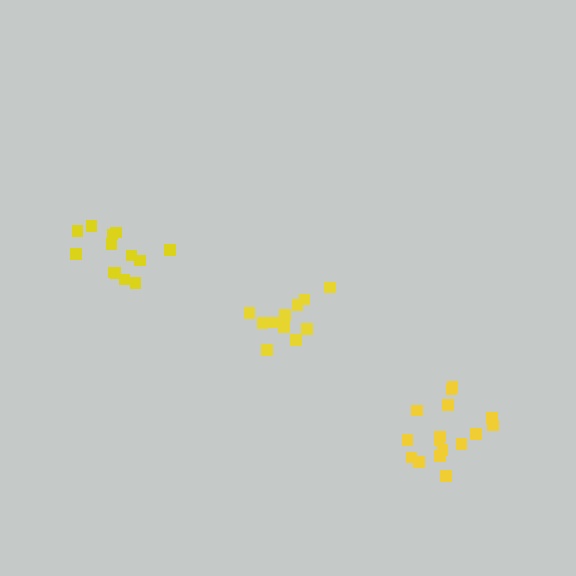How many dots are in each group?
Group 1: 16 dots, Group 2: 11 dots, Group 3: 13 dots (40 total).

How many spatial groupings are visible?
There are 3 spatial groupings.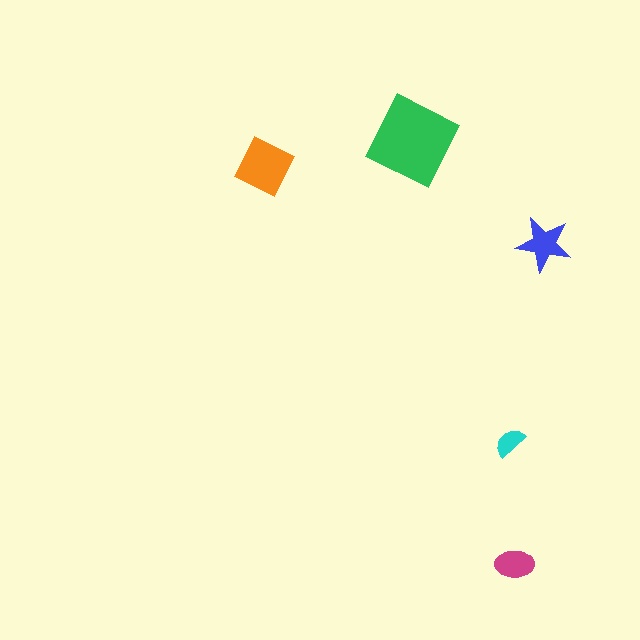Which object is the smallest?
The cyan semicircle.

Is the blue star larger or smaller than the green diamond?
Smaller.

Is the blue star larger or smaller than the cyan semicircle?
Larger.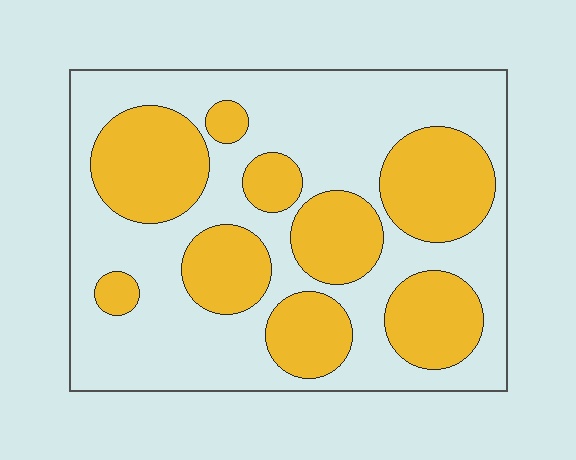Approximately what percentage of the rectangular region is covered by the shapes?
Approximately 40%.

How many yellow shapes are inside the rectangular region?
9.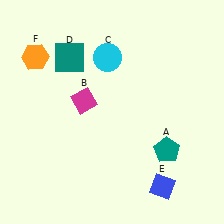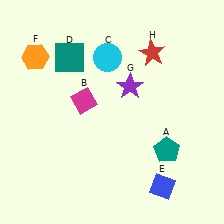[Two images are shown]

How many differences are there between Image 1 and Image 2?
There are 2 differences between the two images.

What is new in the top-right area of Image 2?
A red star (H) was added in the top-right area of Image 2.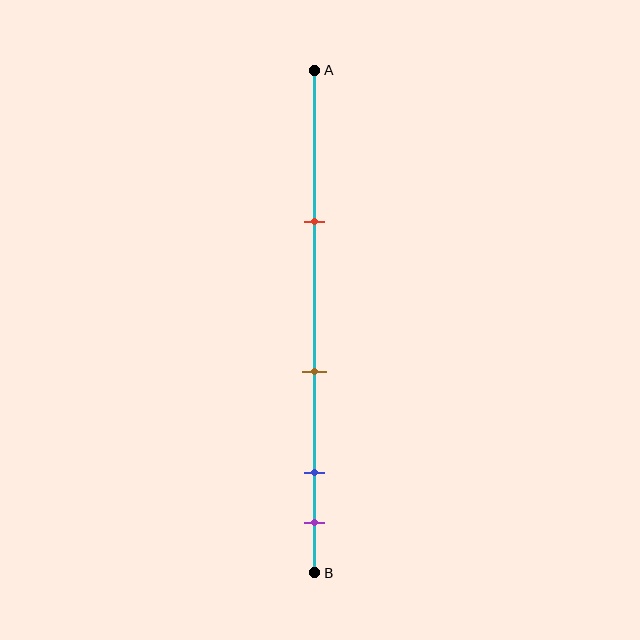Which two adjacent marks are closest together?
The blue and purple marks are the closest adjacent pair.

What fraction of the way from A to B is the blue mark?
The blue mark is approximately 80% (0.8) of the way from A to B.